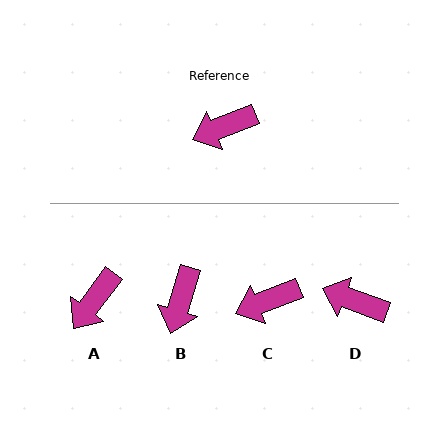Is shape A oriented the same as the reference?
No, it is off by about 31 degrees.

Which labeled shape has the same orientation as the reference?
C.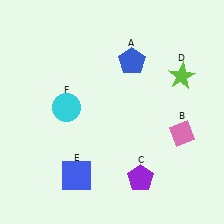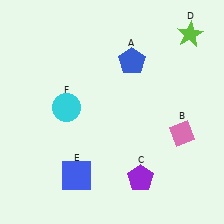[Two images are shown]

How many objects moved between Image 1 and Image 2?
1 object moved between the two images.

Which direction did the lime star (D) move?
The lime star (D) moved up.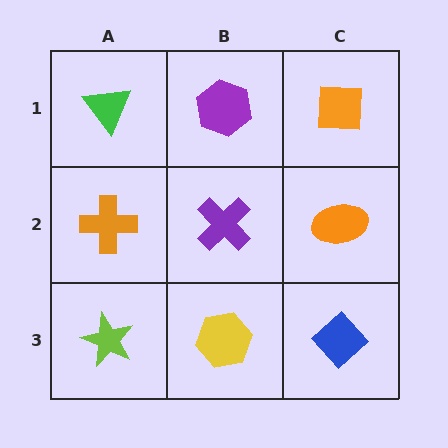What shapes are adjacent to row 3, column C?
An orange ellipse (row 2, column C), a yellow hexagon (row 3, column B).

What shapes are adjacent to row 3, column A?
An orange cross (row 2, column A), a yellow hexagon (row 3, column B).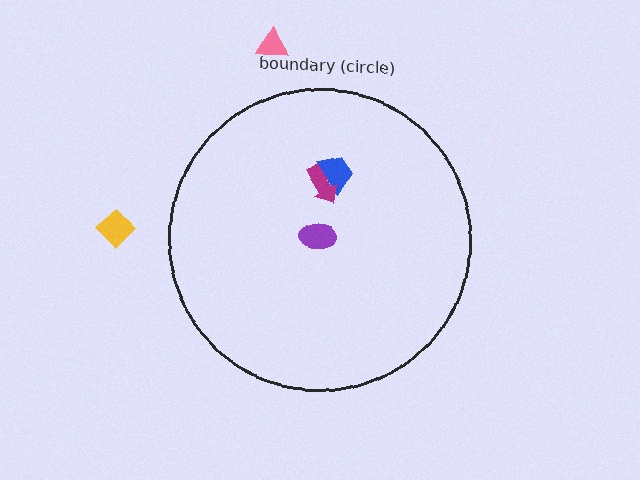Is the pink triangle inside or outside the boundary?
Outside.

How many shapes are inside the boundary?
3 inside, 2 outside.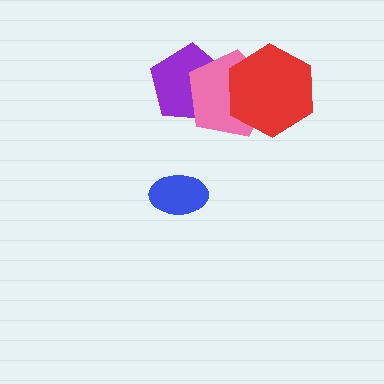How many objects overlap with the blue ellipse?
0 objects overlap with the blue ellipse.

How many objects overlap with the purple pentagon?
1 object overlaps with the purple pentagon.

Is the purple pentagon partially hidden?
Yes, it is partially covered by another shape.